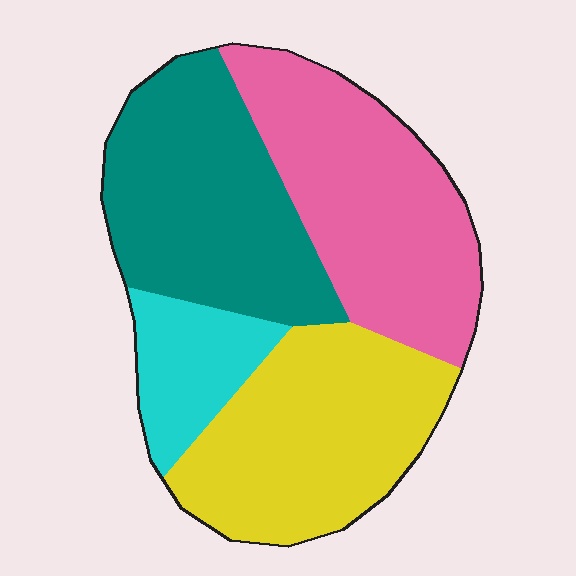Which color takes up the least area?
Cyan, at roughly 10%.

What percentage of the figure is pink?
Pink takes up about one third (1/3) of the figure.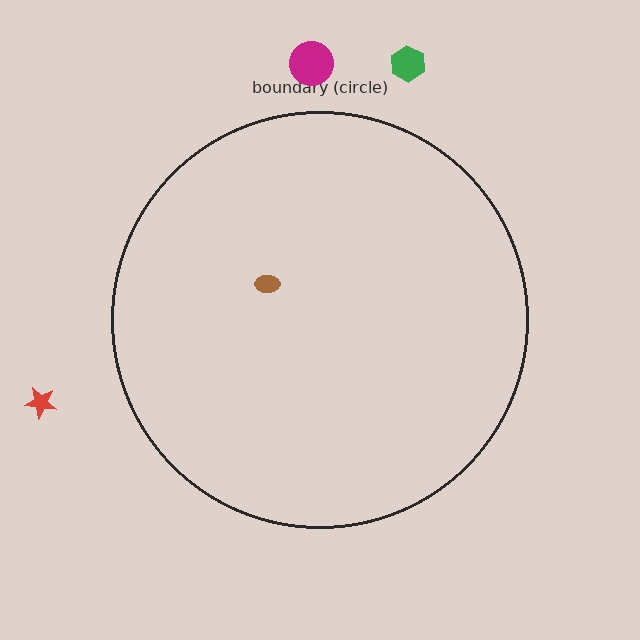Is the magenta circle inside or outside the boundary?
Outside.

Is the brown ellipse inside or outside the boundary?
Inside.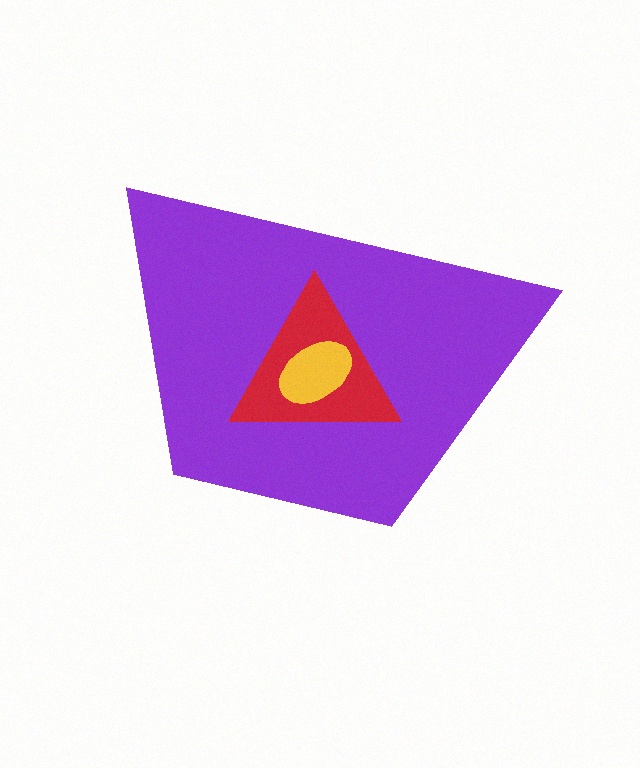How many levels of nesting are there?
3.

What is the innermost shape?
The yellow ellipse.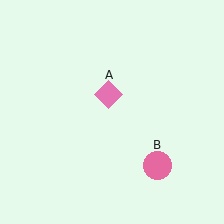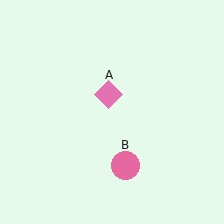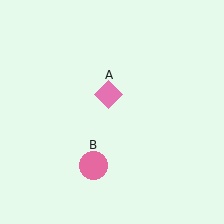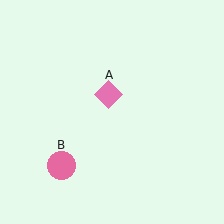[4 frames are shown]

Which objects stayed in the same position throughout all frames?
Pink diamond (object A) remained stationary.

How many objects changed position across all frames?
1 object changed position: pink circle (object B).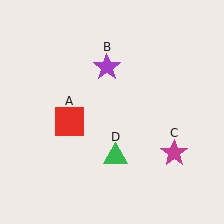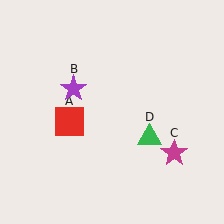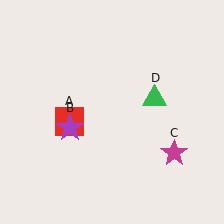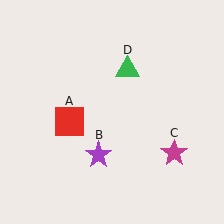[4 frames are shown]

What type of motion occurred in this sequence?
The purple star (object B), green triangle (object D) rotated counterclockwise around the center of the scene.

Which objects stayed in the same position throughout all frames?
Red square (object A) and magenta star (object C) remained stationary.